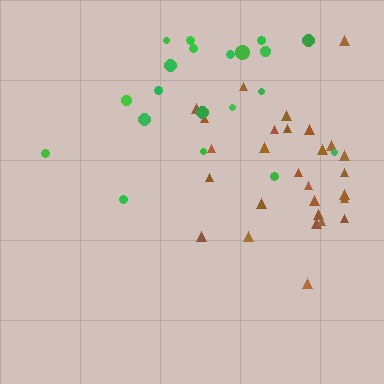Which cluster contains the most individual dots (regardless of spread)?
Brown (28).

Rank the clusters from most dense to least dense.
brown, green.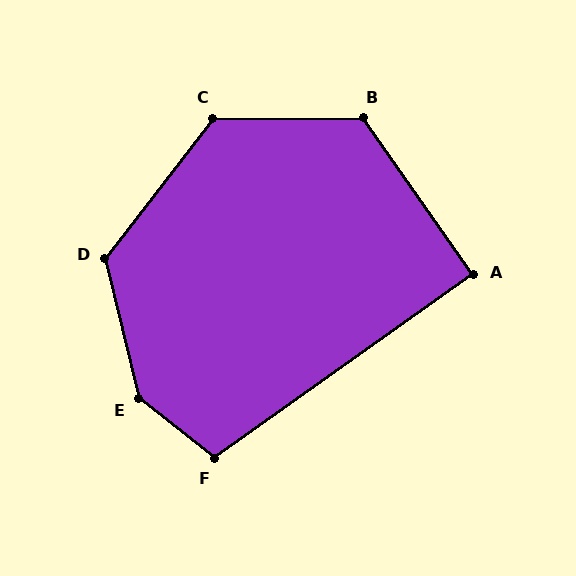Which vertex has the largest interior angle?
E, at approximately 142 degrees.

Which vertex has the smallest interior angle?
A, at approximately 90 degrees.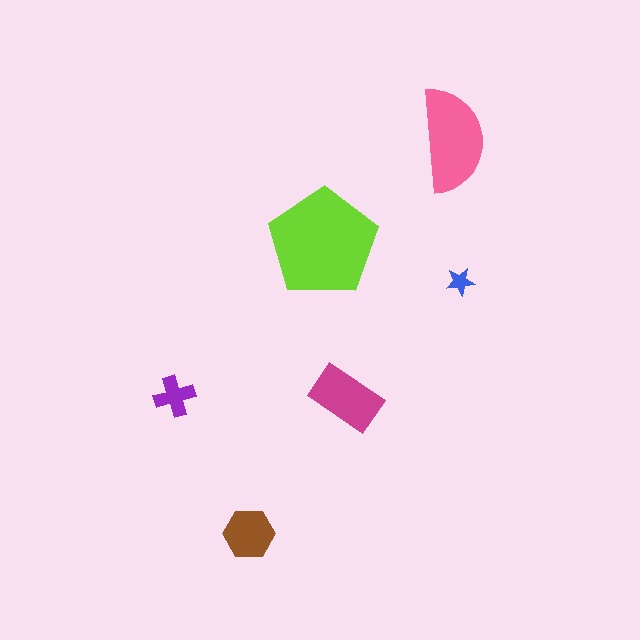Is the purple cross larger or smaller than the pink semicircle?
Smaller.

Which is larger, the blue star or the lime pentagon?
The lime pentagon.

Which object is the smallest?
The blue star.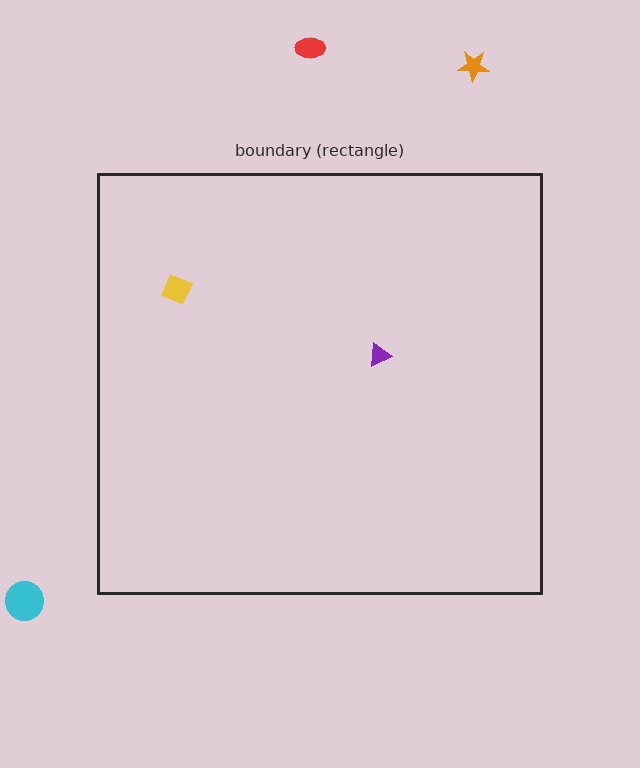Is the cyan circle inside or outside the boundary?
Outside.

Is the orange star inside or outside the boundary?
Outside.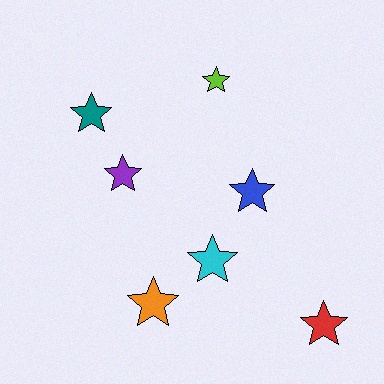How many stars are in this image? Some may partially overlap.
There are 7 stars.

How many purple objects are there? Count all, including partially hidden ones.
There is 1 purple object.